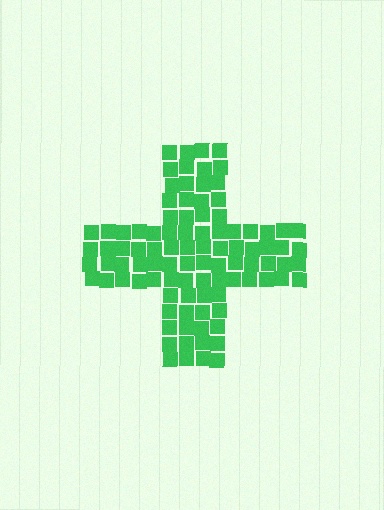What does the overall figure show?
The overall figure shows a cross.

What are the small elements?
The small elements are squares.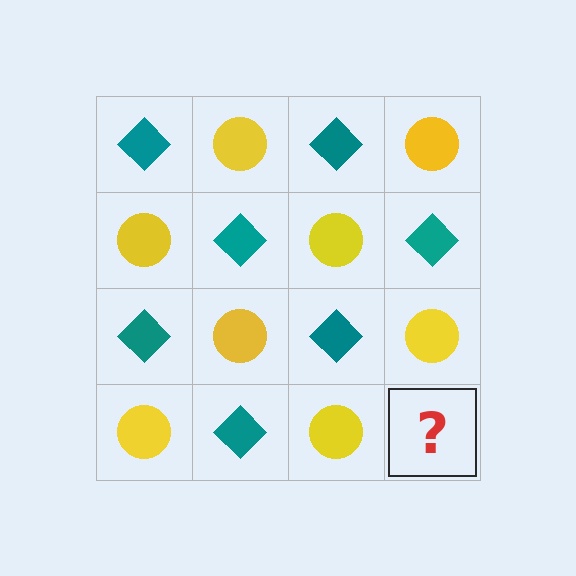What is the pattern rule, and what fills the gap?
The rule is that it alternates teal diamond and yellow circle in a checkerboard pattern. The gap should be filled with a teal diamond.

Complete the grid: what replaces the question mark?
The question mark should be replaced with a teal diamond.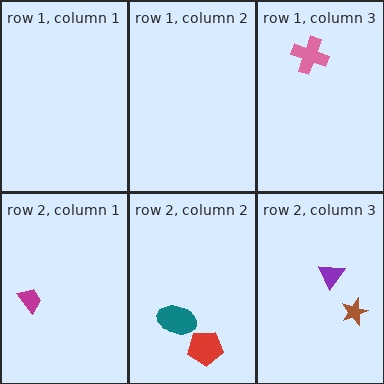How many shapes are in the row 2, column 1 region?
1.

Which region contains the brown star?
The row 2, column 3 region.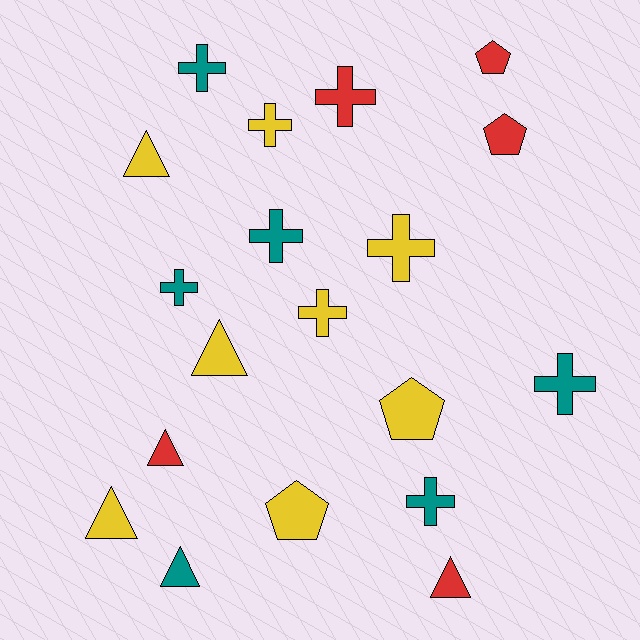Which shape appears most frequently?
Cross, with 9 objects.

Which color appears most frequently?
Yellow, with 8 objects.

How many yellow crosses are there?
There are 3 yellow crosses.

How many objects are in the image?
There are 19 objects.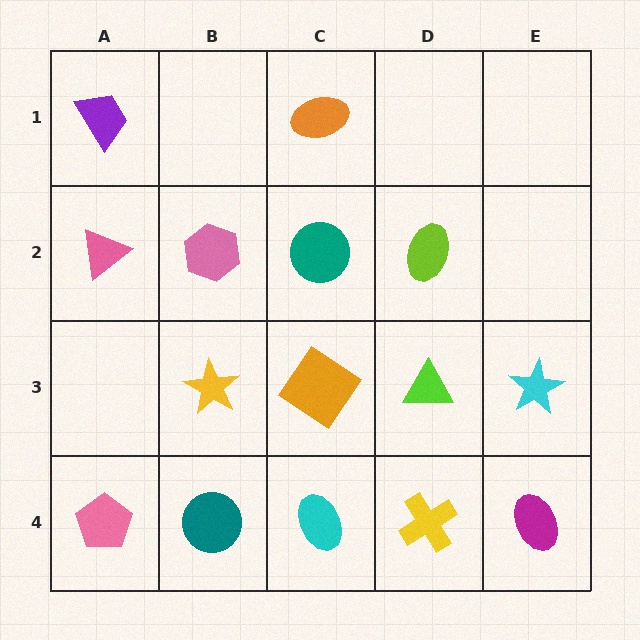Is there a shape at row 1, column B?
No, that cell is empty.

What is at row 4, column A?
A pink pentagon.